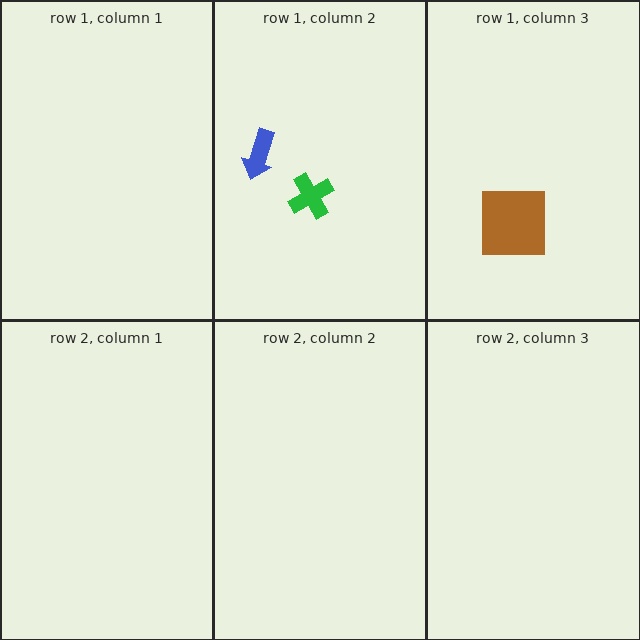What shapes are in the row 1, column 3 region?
The brown square.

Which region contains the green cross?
The row 1, column 2 region.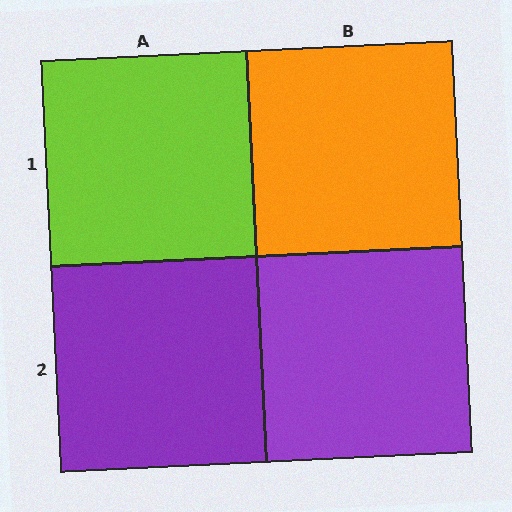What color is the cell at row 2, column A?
Purple.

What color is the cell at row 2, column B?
Purple.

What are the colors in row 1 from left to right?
Lime, orange.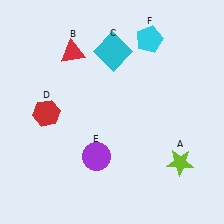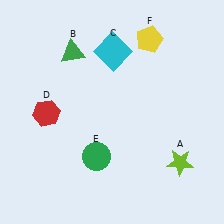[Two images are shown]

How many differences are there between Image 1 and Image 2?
There are 3 differences between the two images.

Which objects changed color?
B changed from red to green. E changed from purple to green. F changed from cyan to yellow.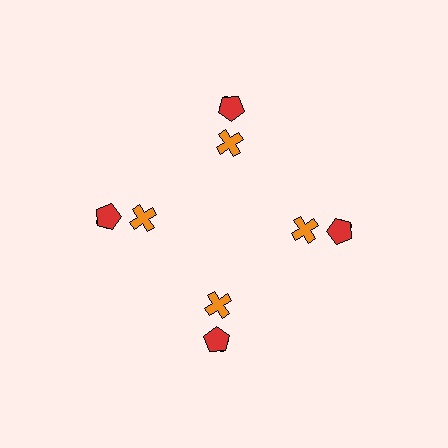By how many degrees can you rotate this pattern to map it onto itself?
The pattern maps onto itself every 90 degrees of rotation.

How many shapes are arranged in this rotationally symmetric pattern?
There are 12 shapes, arranged in 4 groups of 3.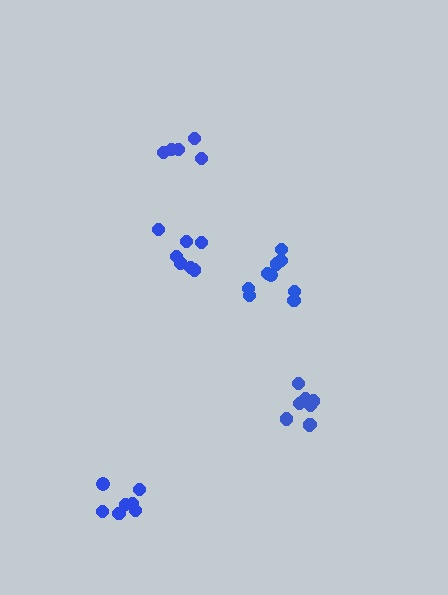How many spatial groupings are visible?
There are 5 spatial groupings.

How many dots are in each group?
Group 1: 5 dots, Group 2: 7 dots, Group 3: 7 dots, Group 4: 9 dots, Group 5: 9 dots (37 total).